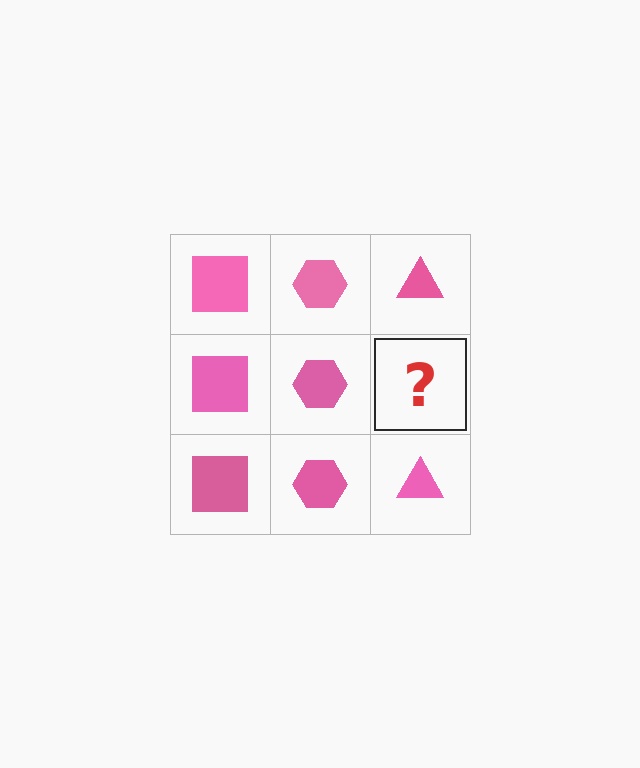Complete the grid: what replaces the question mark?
The question mark should be replaced with a pink triangle.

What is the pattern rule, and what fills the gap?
The rule is that each column has a consistent shape. The gap should be filled with a pink triangle.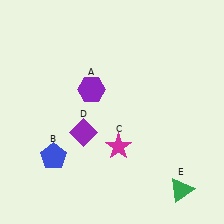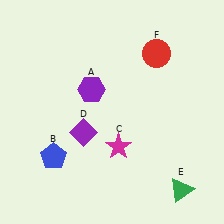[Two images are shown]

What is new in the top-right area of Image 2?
A red circle (F) was added in the top-right area of Image 2.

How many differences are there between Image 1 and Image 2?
There is 1 difference between the two images.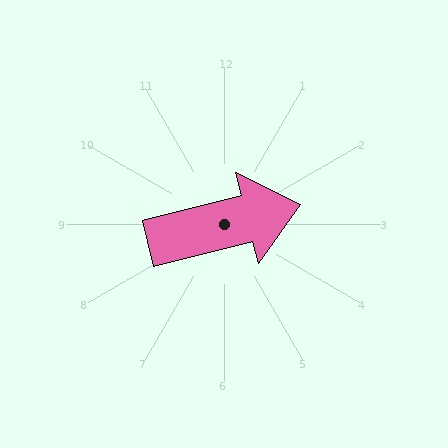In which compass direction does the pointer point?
East.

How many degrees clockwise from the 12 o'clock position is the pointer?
Approximately 76 degrees.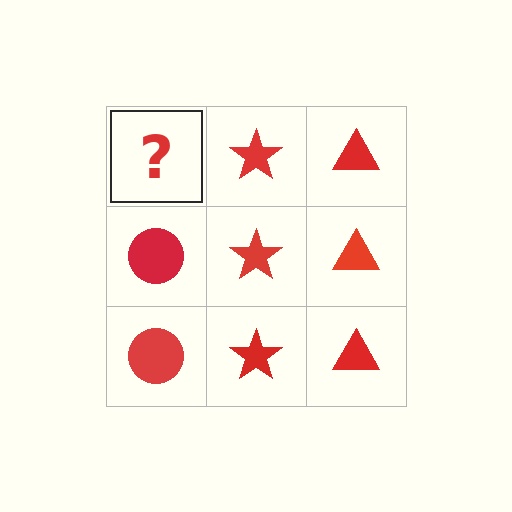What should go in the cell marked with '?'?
The missing cell should contain a red circle.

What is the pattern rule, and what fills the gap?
The rule is that each column has a consistent shape. The gap should be filled with a red circle.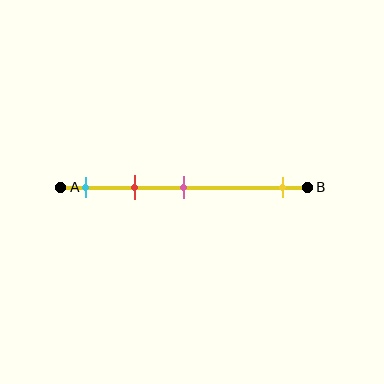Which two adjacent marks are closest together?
The cyan and red marks are the closest adjacent pair.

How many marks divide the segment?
There are 4 marks dividing the segment.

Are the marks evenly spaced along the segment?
No, the marks are not evenly spaced.